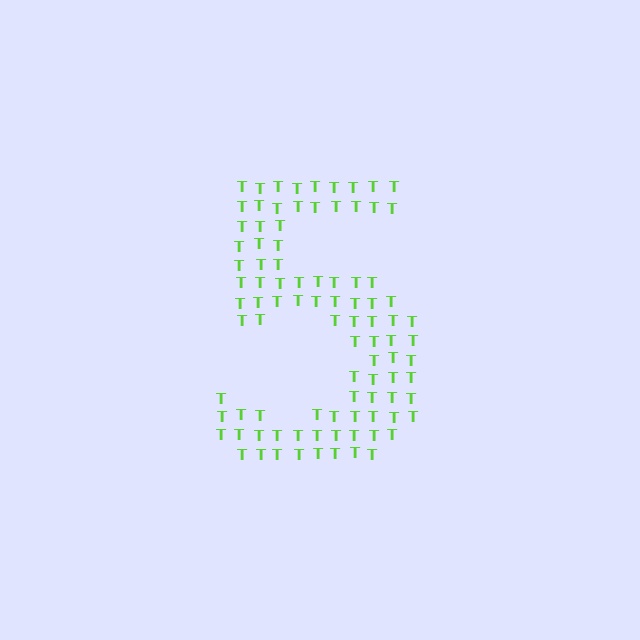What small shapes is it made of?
It is made of small letter T's.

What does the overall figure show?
The overall figure shows the digit 5.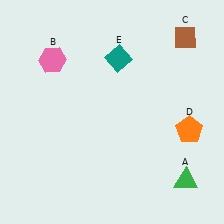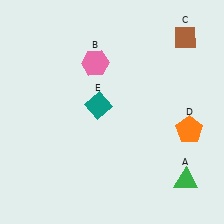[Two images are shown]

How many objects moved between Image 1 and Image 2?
2 objects moved between the two images.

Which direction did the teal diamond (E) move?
The teal diamond (E) moved down.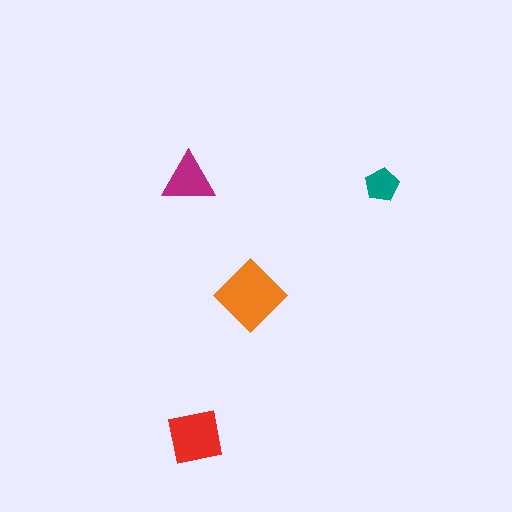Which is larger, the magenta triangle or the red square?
The red square.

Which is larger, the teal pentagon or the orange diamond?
The orange diamond.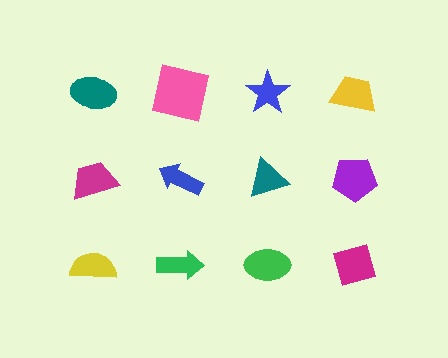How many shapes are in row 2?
4 shapes.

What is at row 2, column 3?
A teal triangle.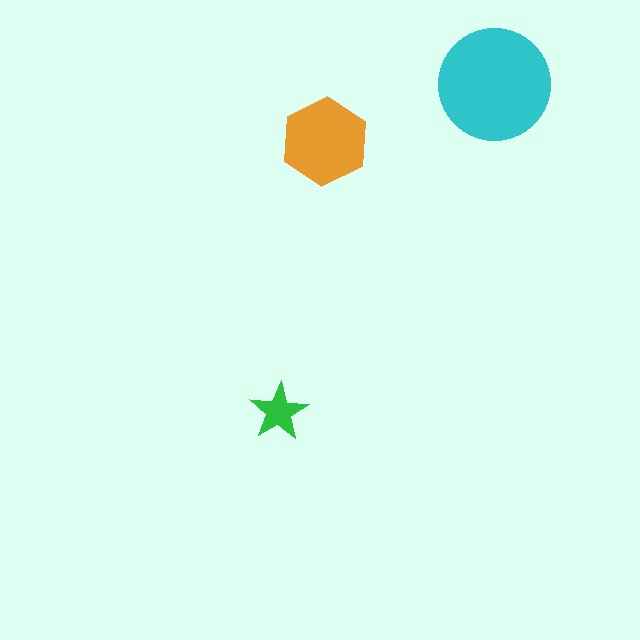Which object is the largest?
The cyan circle.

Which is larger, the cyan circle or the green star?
The cyan circle.